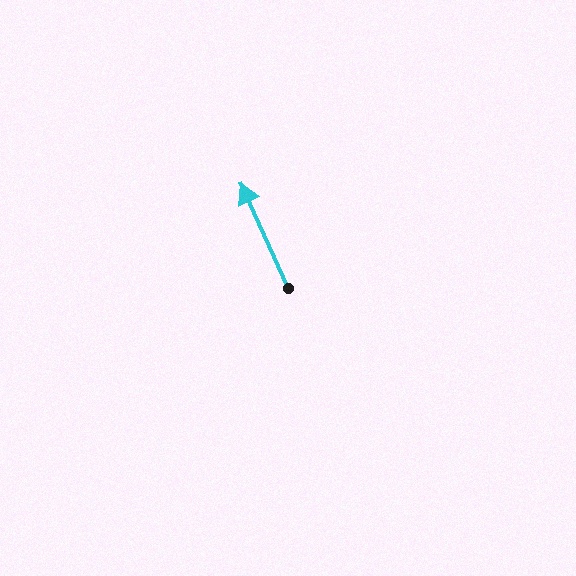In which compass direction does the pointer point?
Northwest.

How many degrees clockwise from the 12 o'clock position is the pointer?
Approximately 336 degrees.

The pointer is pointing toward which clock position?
Roughly 11 o'clock.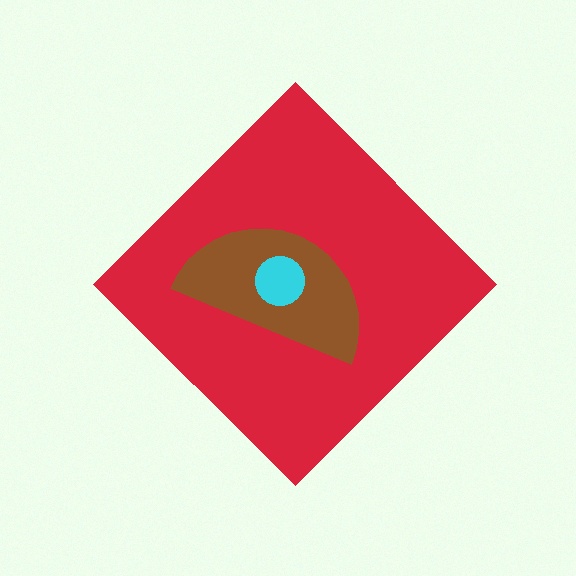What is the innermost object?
The cyan circle.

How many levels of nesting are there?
3.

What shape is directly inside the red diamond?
The brown semicircle.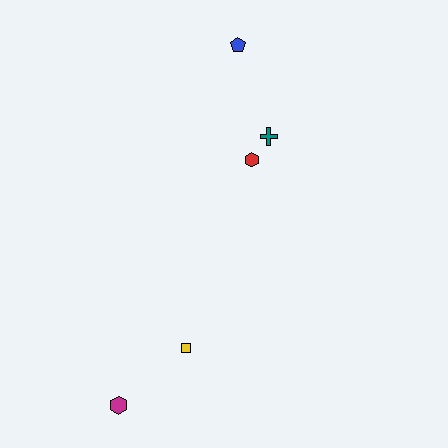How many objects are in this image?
There are 5 objects.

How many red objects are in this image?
There is 1 red object.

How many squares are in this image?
There is 1 square.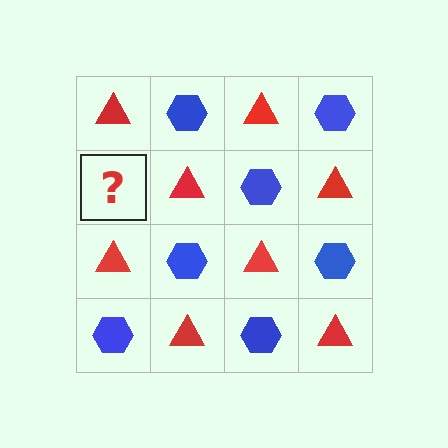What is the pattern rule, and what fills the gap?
The rule is that it alternates red triangle and blue hexagon in a checkerboard pattern. The gap should be filled with a blue hexagon.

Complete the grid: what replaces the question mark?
The question mark should be replaced with a blue hexagon.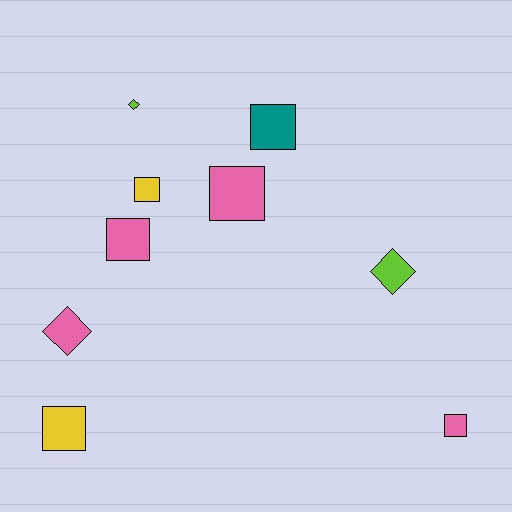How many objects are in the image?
There are 9 objects.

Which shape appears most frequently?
Square, with 6 objects.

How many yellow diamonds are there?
There are no yellow diamonds.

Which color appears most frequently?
Pink, with 4 objects.